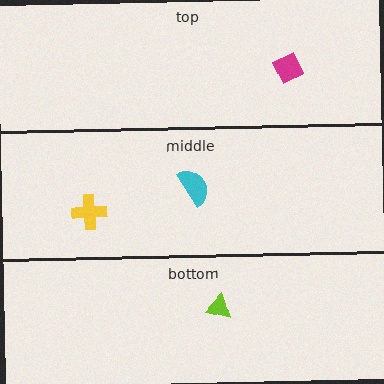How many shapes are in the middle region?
2.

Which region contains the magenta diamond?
The top region.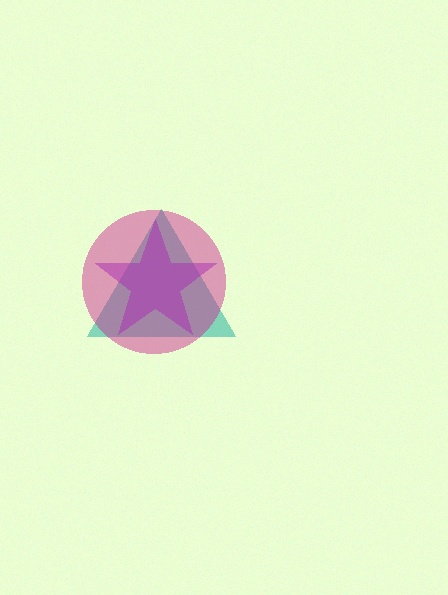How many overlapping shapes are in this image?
There are 3 overlapping shapes in the image.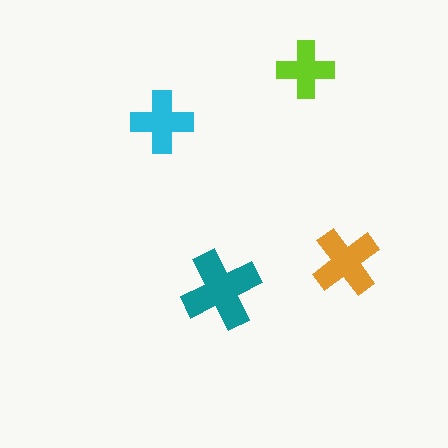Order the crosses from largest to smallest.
the teal one, the orange one, the cyan one, the lime one.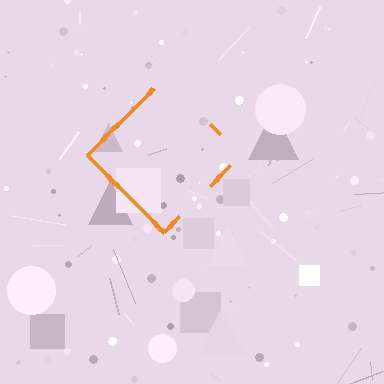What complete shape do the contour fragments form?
The contour fragments form a diamond.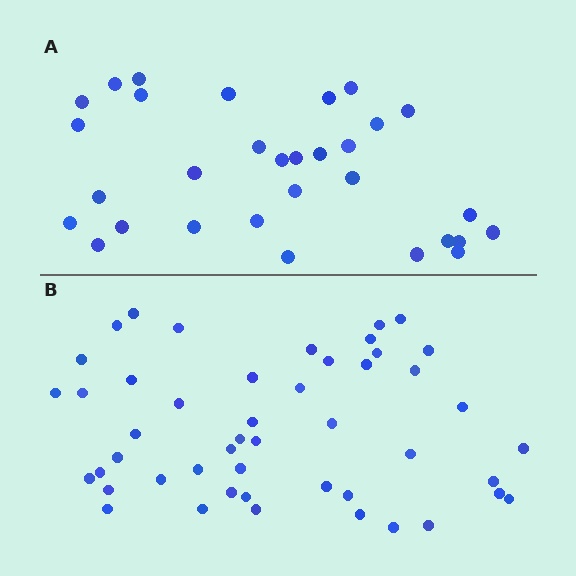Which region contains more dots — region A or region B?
Region B (the bottom region) has more dots.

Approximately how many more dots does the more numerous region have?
Region B has approximately 15 more dots than region A.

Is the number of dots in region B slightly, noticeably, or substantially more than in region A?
Region B has substantially more. The ratio is roughly 1.5 to 1.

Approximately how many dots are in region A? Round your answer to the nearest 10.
About 30 dots. (The exact count is 31, which rounds to 30.)